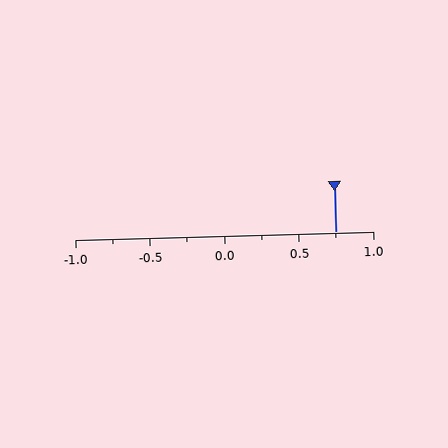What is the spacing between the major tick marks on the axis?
The major ticks are spaced 0.5 apart.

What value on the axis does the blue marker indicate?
The marker indicates approximately 0.75.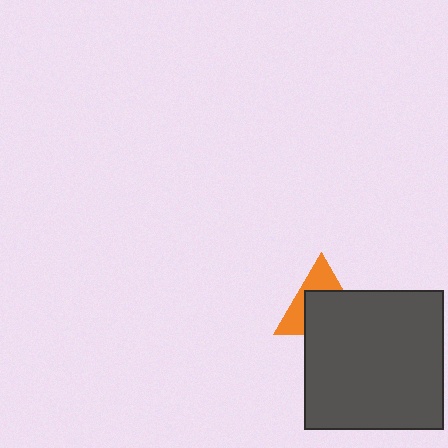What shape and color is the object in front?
The object in front is a dark gray square.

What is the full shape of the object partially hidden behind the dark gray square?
The partially hidden object is an orange triangle.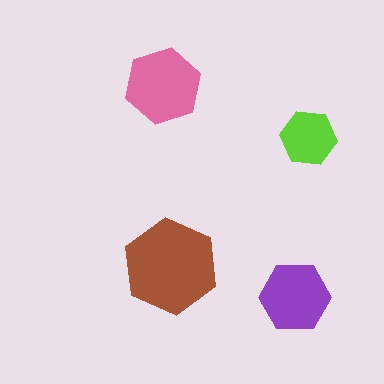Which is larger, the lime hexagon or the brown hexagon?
The brown one.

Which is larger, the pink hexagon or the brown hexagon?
The brown one.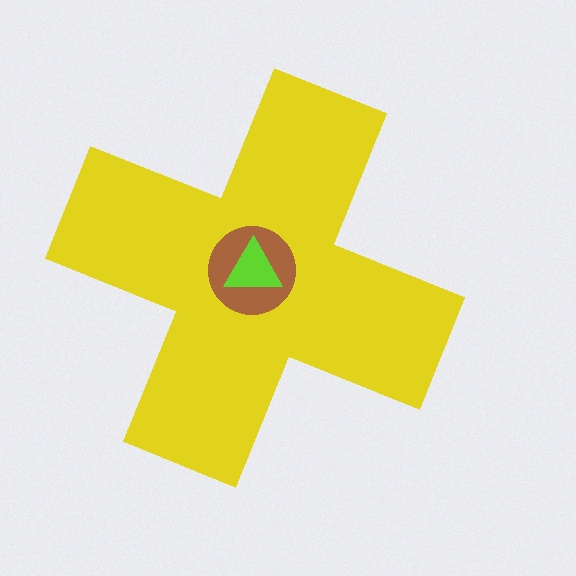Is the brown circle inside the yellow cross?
Yes.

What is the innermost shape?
The lime triangle.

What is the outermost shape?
The yellow cross.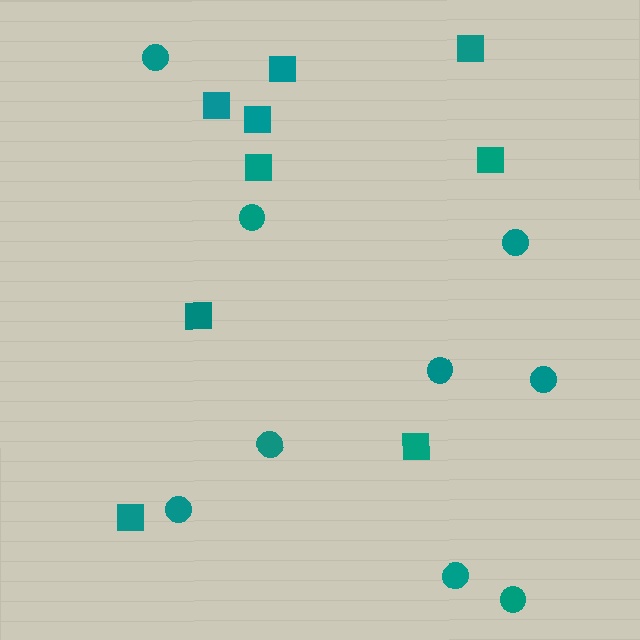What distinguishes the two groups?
There are 2 groups: one group of squares (9) and one group of circles (9).